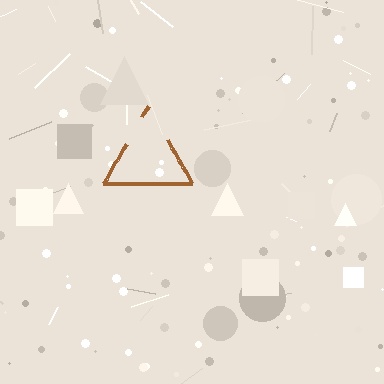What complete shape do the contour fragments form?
The contour fragments form a triangle.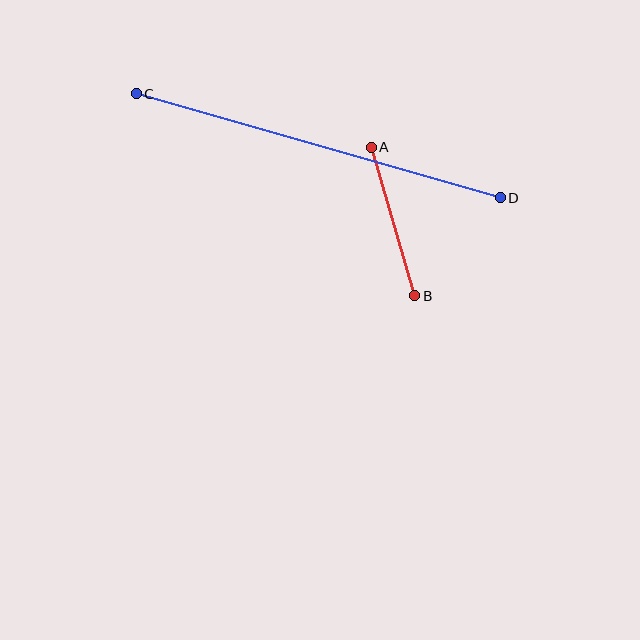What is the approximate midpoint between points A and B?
The midpoint is at approximately (393, 221) pixels.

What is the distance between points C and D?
The distance is approximately 378 pixels.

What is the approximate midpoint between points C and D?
The midpoint is at approximately (318, 146) pixels.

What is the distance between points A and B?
The distance is approximately 155 pixels.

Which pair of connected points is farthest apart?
Points C and D are farthest apart.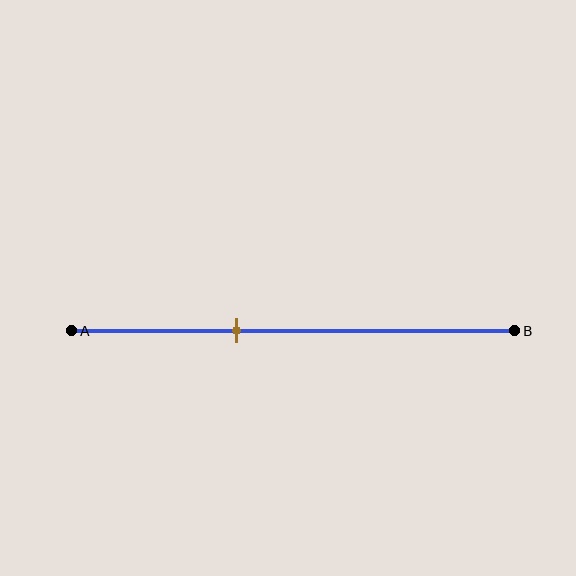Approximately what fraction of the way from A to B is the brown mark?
The brown mark is approximately 35% of the way from A to B.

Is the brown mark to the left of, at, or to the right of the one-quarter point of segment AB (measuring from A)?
The brown mark is to the right of the one-quarter point of segment AB.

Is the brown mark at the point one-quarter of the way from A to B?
No, the mark is at about 35% from A, not at the 25% one-quarter point.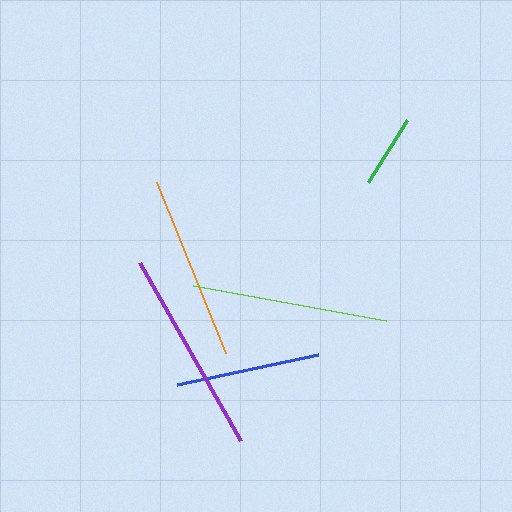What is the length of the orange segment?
The orange segment is approximately 184 pixels long.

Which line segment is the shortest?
The green line is the shortest at approximately 73 pixels.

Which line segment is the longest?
The purple line is the longest at approximately 205 pixels.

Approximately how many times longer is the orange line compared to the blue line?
The orange line is approximately 1.3 times the length of the blue line.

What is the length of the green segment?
The green segment is approximately 73 pixels long.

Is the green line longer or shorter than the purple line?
The purple line is longer than the green line.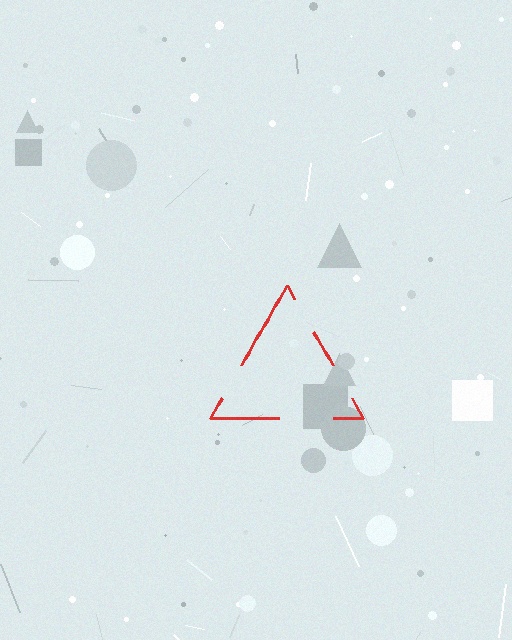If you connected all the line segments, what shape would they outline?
They would outline a triangle.